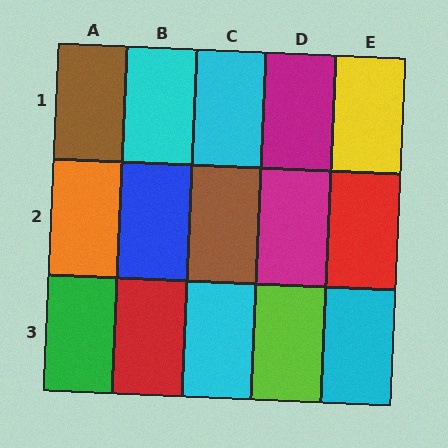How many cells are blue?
1 cell is blue.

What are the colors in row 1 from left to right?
Brown, cyan, cyan, magenta, yellow.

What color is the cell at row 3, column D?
Lime.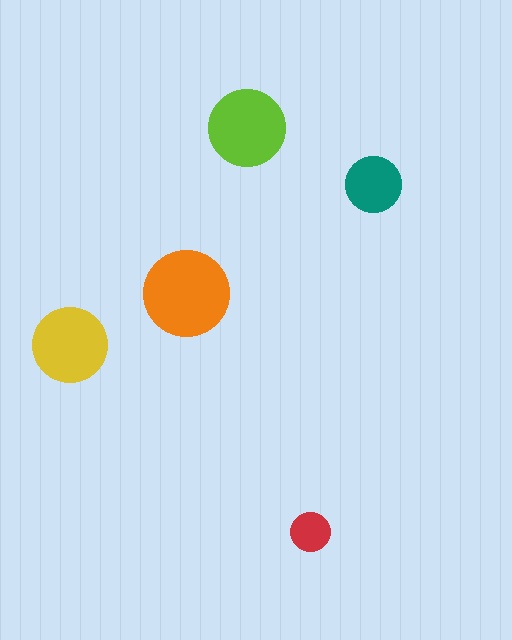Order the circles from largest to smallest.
the orange one, the lime one, the yellow one, the teal one, the red one.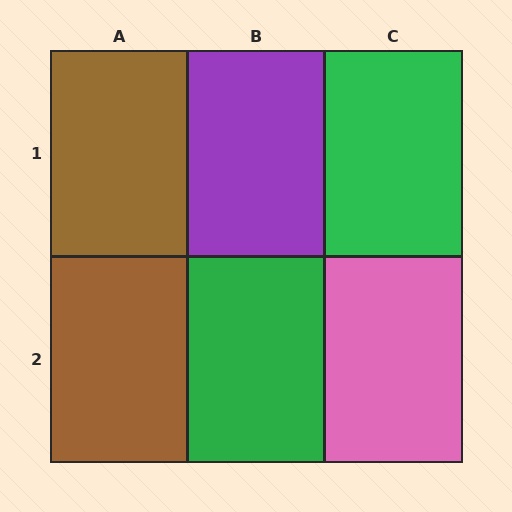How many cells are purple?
1 cell is purple.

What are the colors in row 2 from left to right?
Brown, green, pink.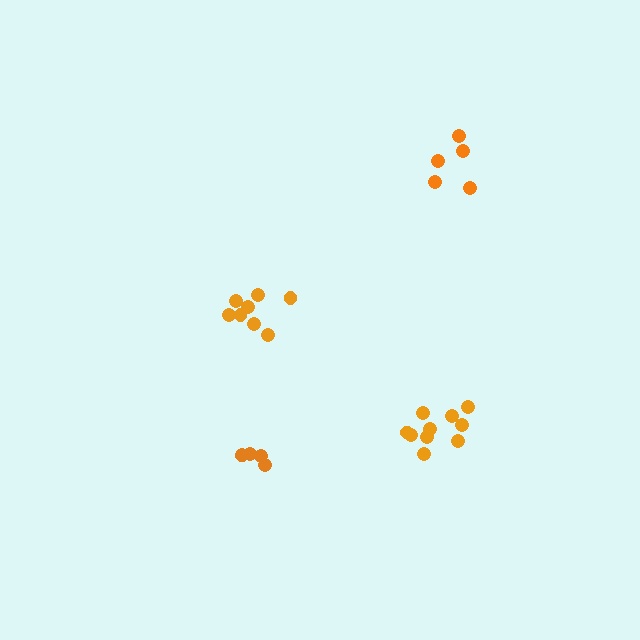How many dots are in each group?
Group 1: 8 dots, Group 2: 5 dots, Group 3: 5 dots, Group 4: 10 dots (28 total).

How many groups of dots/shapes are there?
There are 4 groups.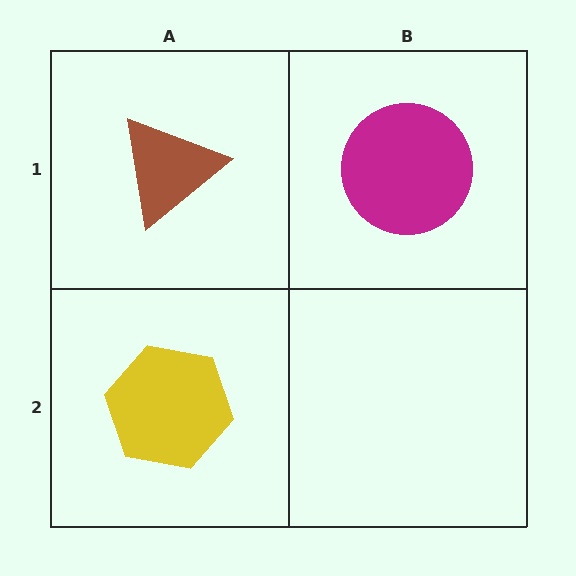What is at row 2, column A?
A yellow hexagon.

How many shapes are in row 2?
1 shape.